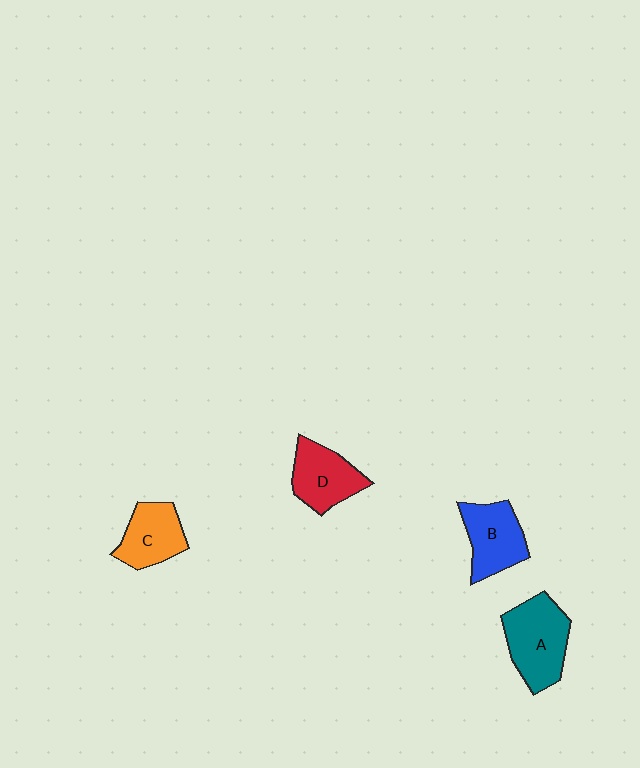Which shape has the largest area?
Shape A (teal).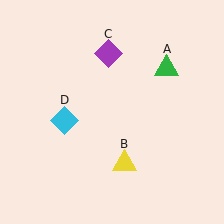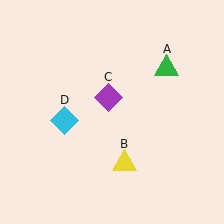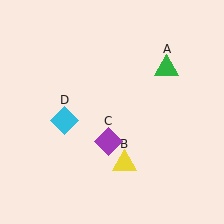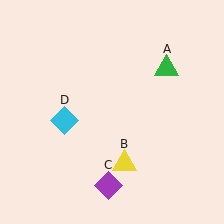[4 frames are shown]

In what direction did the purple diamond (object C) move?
The purple diamond (object C) moved down.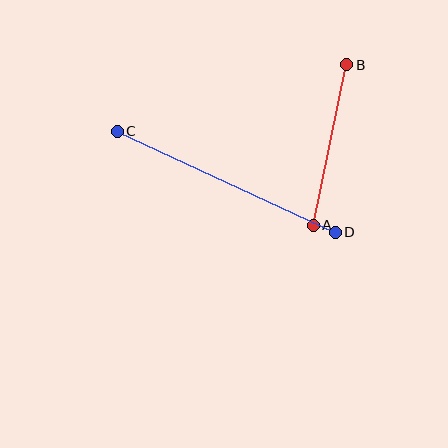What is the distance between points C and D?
The distance is approximately 240 pixels.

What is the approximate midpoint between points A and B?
The midpoint is at approximately (330, 145) pixels.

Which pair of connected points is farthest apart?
Points C and D are farthest apart.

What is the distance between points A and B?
The distance is approximately 164 pixels.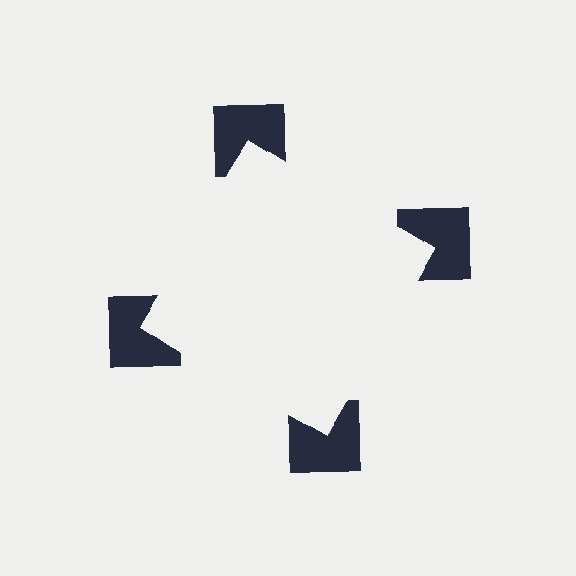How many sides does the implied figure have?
4 sides.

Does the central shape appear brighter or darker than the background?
It typically appears slightly brighter than the background, even though no actual brightness change is drawn.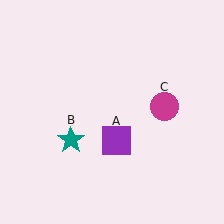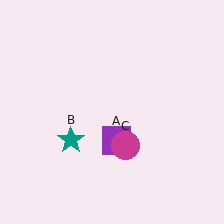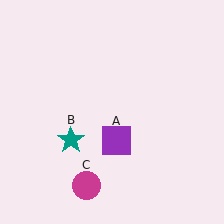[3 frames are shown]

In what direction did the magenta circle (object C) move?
The magenta circle (object C) moved down and to the left.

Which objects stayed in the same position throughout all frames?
Purple square (object A) and teal star (object B) remained stationary.